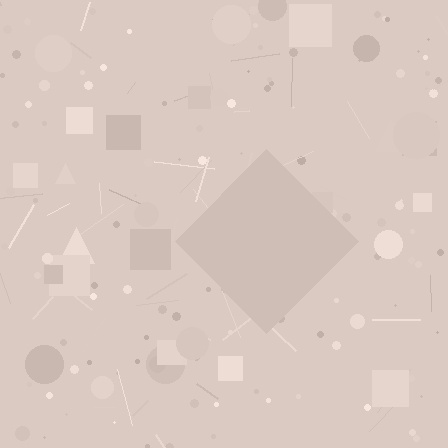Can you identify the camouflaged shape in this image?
The camouflaged shape is a diamond.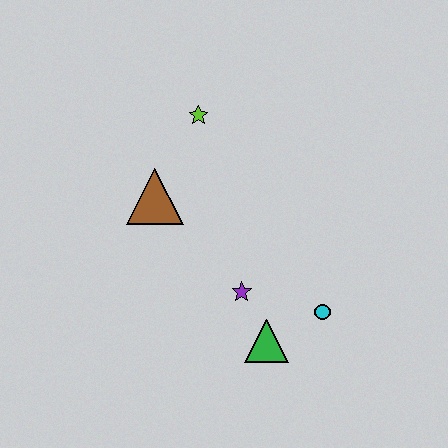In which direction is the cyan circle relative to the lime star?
The cyan circle is below the lime star.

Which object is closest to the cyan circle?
The green triangle is closest to the cyan circle.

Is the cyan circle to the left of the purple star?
No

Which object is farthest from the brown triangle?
The cyan circle is farthest from the brown triangle.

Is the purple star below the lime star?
Yes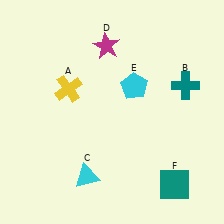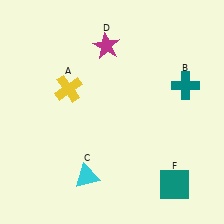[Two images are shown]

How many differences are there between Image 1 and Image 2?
There is 1 difference between the two images.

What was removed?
The cyan pentagon (E) was removed in Image 2.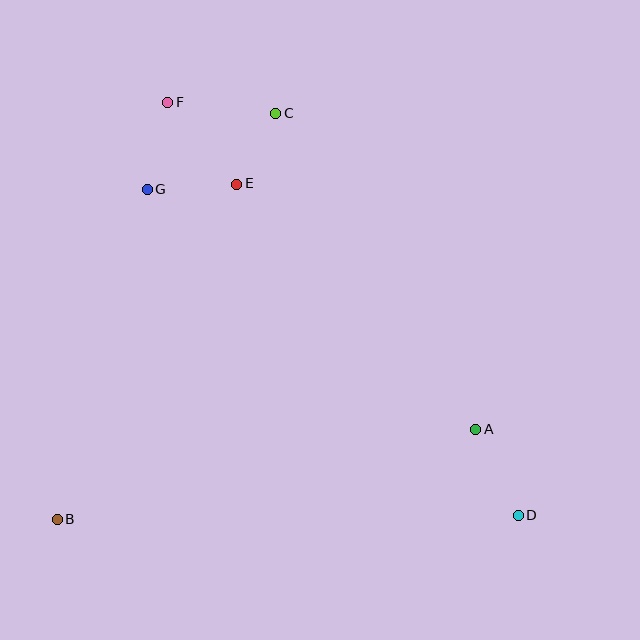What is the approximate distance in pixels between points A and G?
The distance between A and G is approximately 406 pixels.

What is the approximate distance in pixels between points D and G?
The distance between D and G is approximately 493 pixels.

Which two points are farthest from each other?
Points D and F are farthest from each other.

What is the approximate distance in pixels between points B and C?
The distance between B and C is approximately 461 pixels.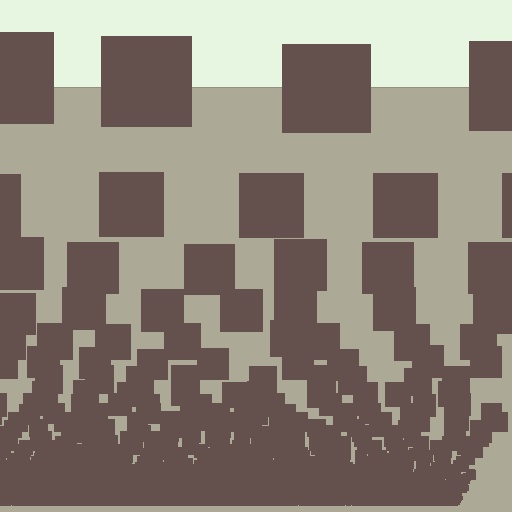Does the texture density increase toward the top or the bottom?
Density increases toward the bottom.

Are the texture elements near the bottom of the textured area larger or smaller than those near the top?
Smaller. The gradient is inverted — elements near the bottom are smaller and denser.